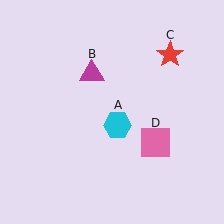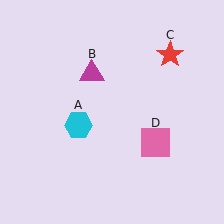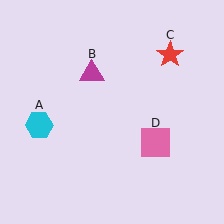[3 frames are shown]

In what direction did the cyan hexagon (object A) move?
The cyan hexagon (object A) moved left.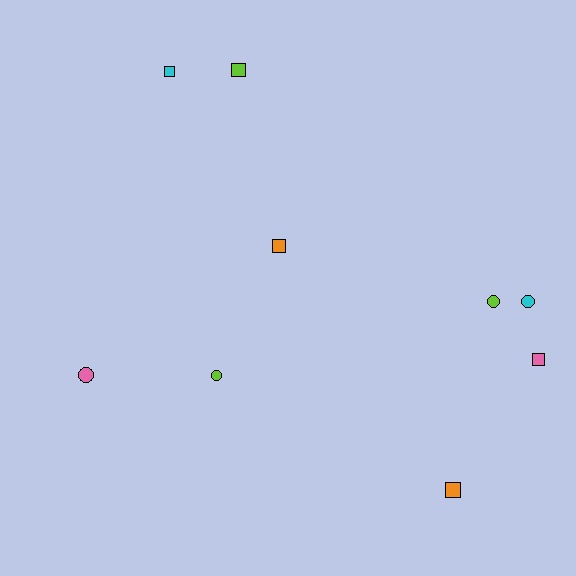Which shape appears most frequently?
Square, with 5 objects.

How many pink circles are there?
There is 1 pink circle.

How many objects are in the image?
There are 9 objects.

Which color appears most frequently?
Lime, with 3 objects.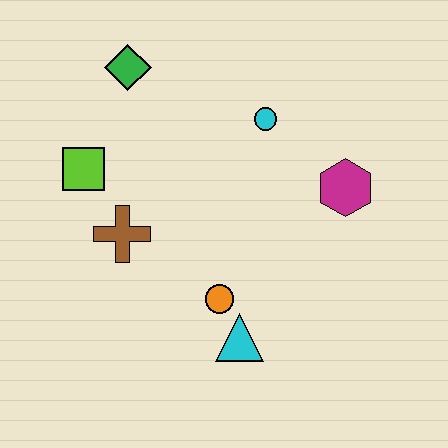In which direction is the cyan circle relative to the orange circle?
The cyan circle is above the orange circle.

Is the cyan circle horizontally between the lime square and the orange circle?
No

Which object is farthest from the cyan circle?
The cyan triangle is farthest from the cyan circle.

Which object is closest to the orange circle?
The cyan triangle is closest to the orange circle.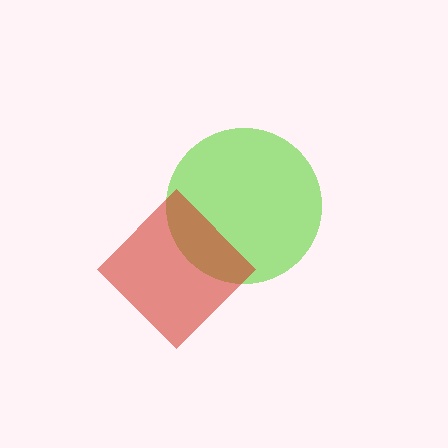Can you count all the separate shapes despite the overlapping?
Yes, there are 2 separate shapes.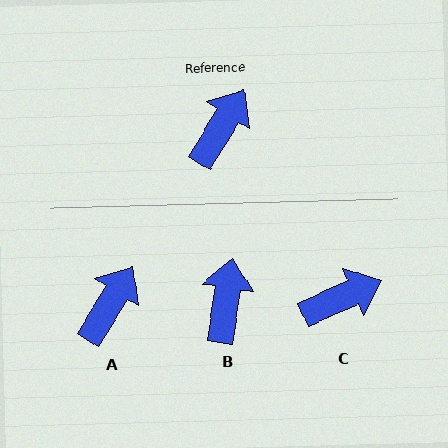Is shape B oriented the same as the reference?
No, it is off by about 23 degrees.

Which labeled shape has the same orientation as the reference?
A.